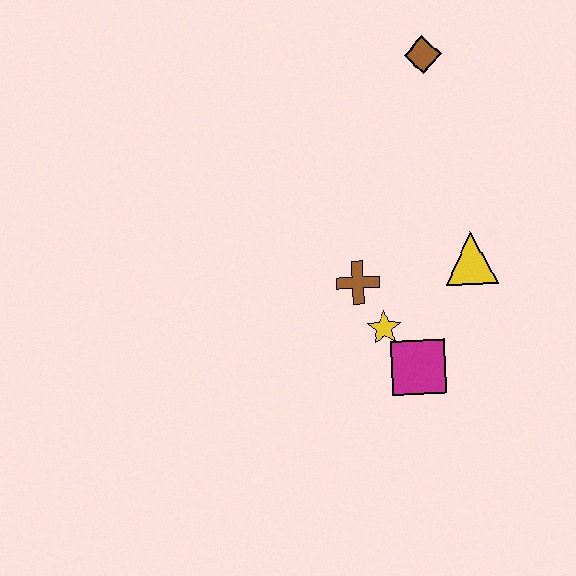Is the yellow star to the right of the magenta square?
No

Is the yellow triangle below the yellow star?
No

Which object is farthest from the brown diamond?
The magenta square is farthest from the brown diamond.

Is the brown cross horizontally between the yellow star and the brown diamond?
No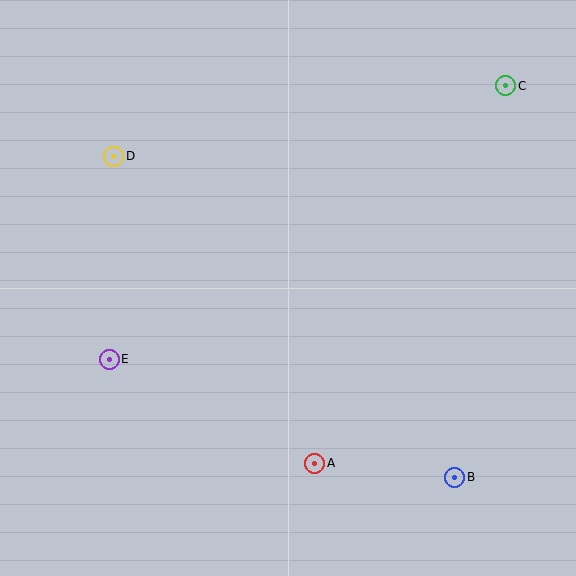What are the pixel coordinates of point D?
Point D is at (114, 156).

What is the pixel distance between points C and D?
The distance between C and D is 399 pixels.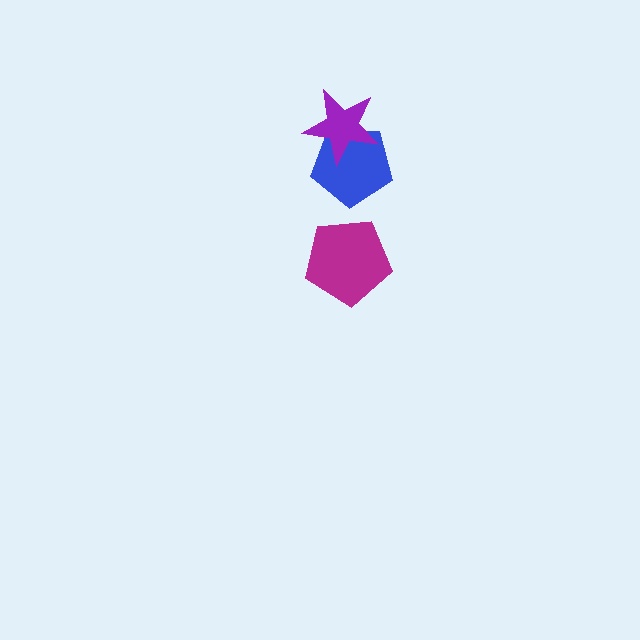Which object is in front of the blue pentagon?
The purple star is in front of the blue pentagon.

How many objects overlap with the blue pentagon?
1 object overlaps with the blue pentagon.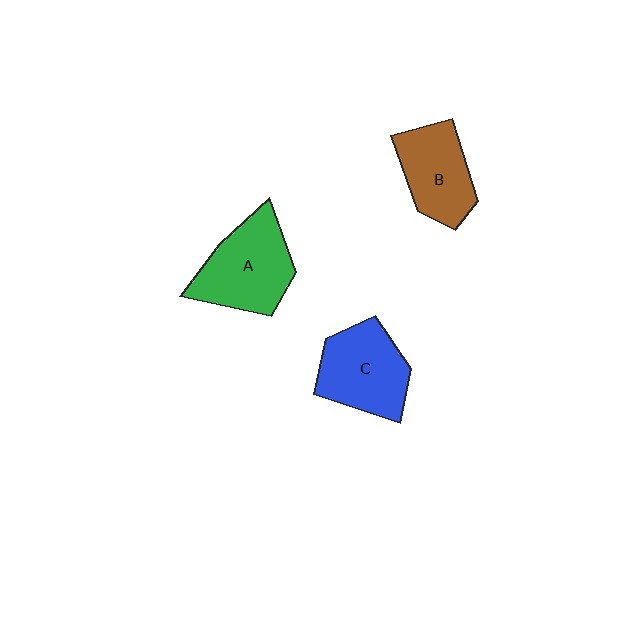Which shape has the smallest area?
Shape B (brown).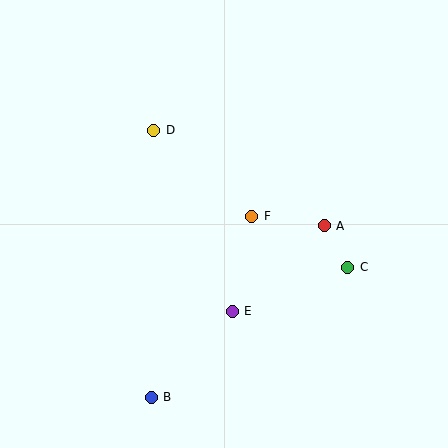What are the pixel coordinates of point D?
Point D is at (154, 130).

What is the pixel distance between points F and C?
The distance between F and C is 109 pixels.